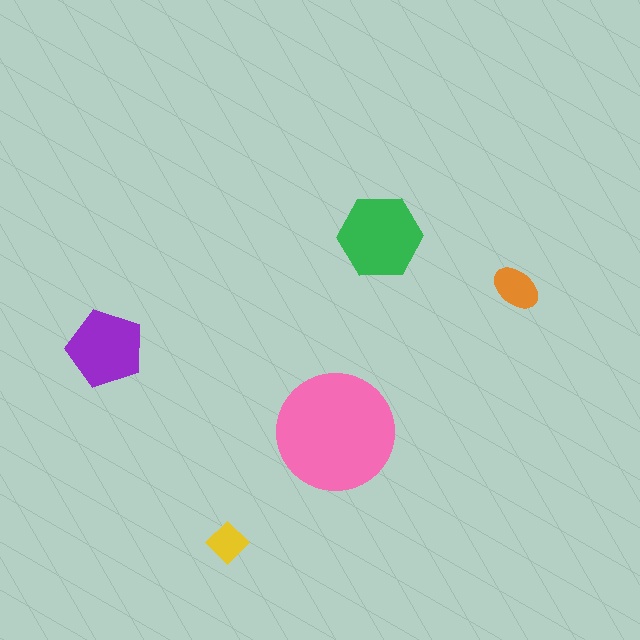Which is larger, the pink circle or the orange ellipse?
The pink circle.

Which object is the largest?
The pink circle.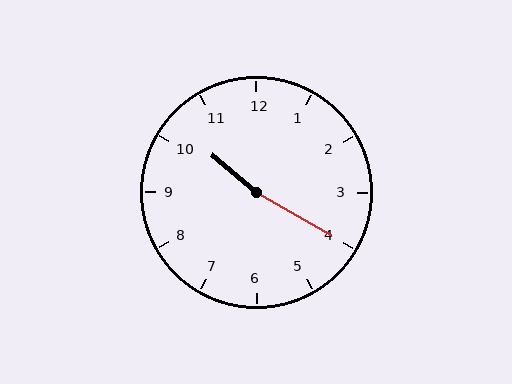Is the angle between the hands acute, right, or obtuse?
It is obtuse.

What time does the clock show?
10:20.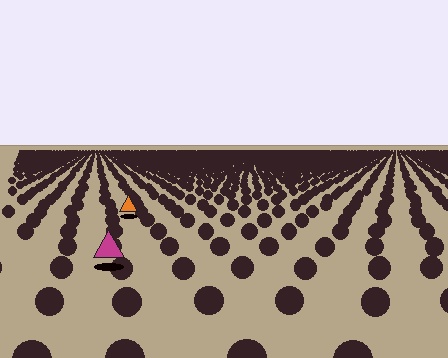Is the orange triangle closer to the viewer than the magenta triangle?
No. The magenta triangle is closer — you can tell from the texture gradient: the ground texture is coarser near it.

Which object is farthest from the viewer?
The orange triangle is farthest from the viewer. It appears smaller and the ground texture around it is denser.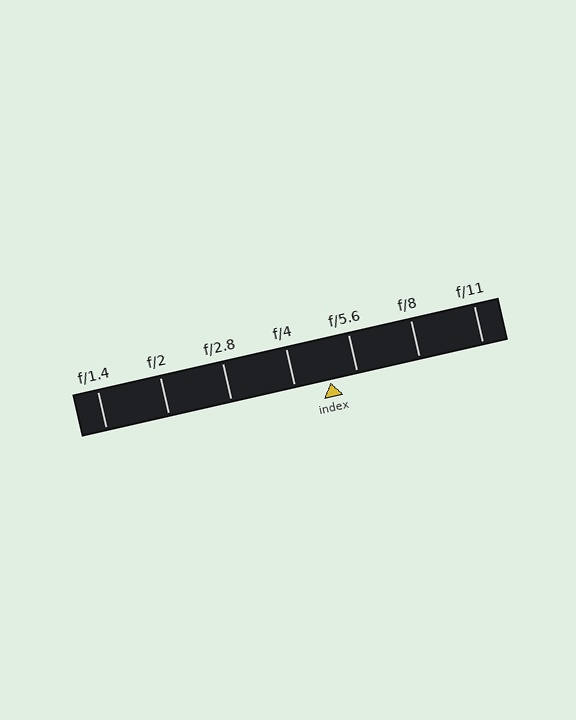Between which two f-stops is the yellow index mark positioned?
The index mark is between f/4 and f/5.6.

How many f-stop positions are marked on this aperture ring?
There are 7 f-stop positions marked.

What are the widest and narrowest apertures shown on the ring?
The widest aperture shown is f/1.4 and the narrowest is f/11.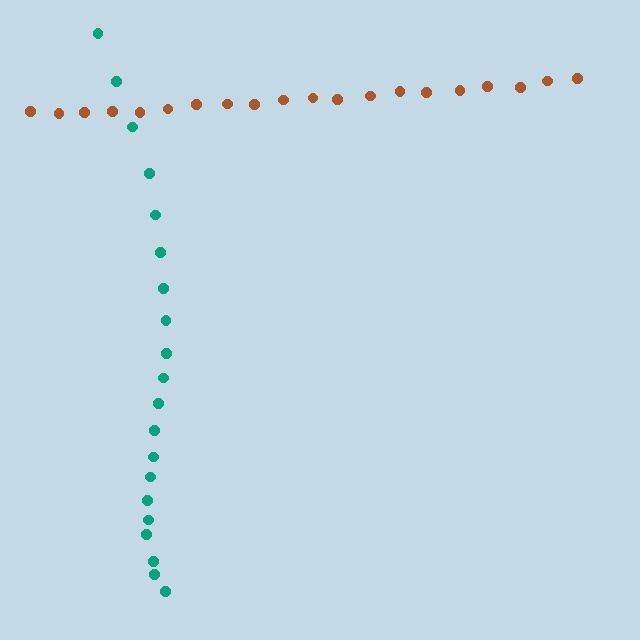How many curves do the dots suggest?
There are 2 distinct paths.